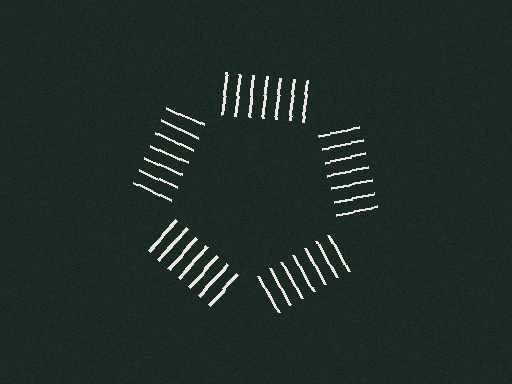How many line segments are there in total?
35 — 7 along each of the 5 edges.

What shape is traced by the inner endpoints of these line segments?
An illusory pentagon — the line segments terminate on its edges but no continuous stroke is drawn.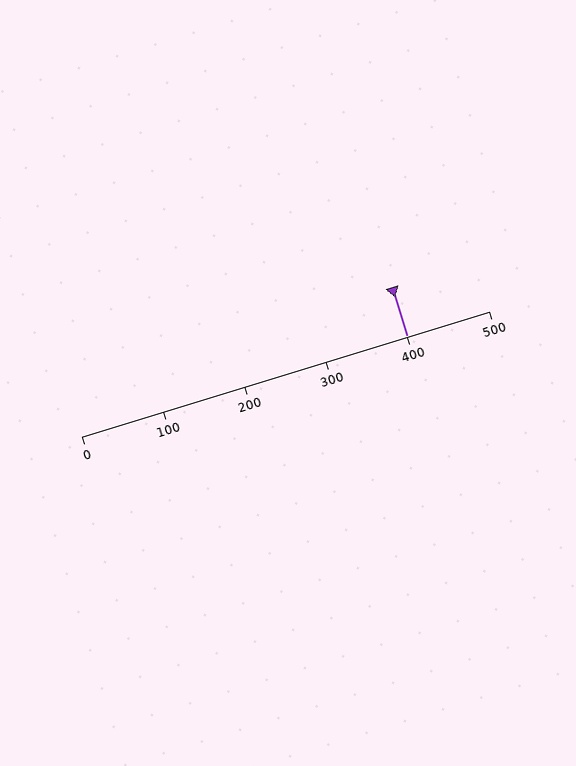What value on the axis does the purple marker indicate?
The marker indicates approximately 400.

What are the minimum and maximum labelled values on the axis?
The axis runs from 0 to 500.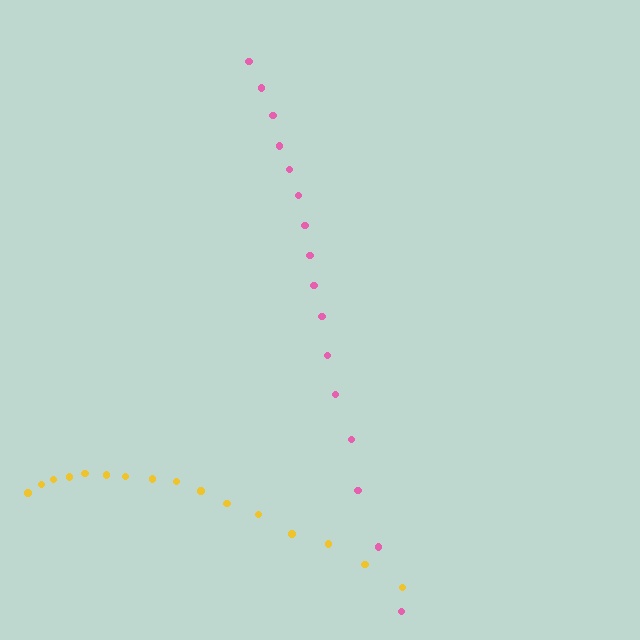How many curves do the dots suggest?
There are 2 distinct paths.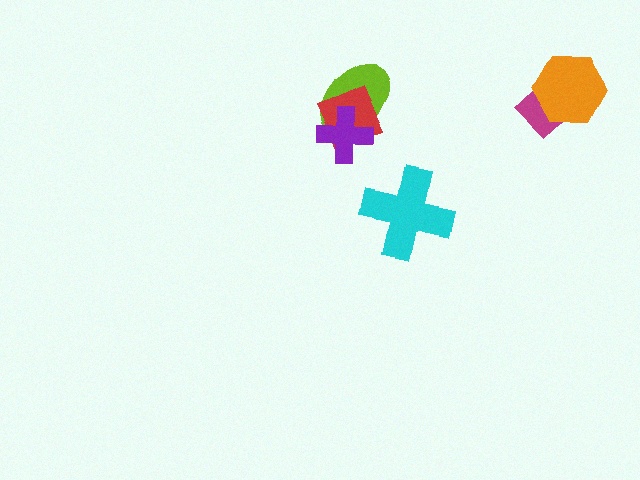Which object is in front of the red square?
The purple cross is in front of the red square.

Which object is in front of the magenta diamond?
The orange hexagon is in front of the magenta diamond.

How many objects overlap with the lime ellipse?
2 objects overlap with the lime ellipse.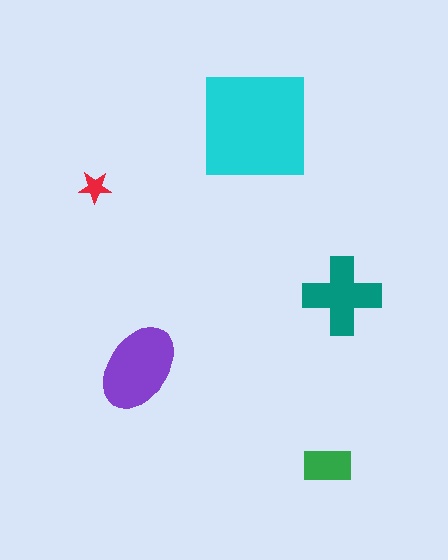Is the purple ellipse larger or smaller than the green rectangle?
Larger.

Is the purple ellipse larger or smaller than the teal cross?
Larger.